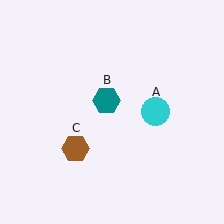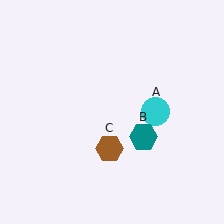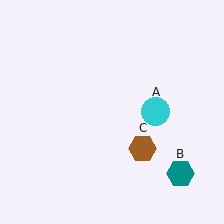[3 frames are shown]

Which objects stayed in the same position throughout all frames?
Cyan circle (object A) remained stationary.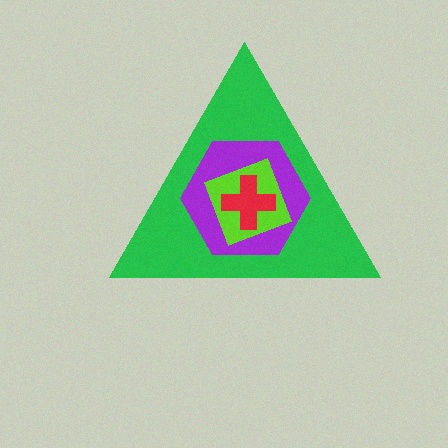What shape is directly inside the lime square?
The red cross.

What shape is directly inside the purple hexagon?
The lime square.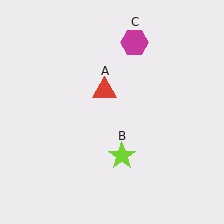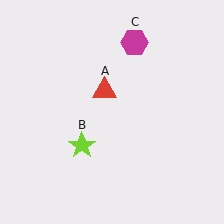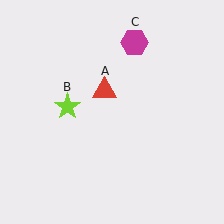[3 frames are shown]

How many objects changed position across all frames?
1 object changed position: lime star (object B).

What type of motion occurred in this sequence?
The lime star (object B) rotated clockwise around the center of the scene.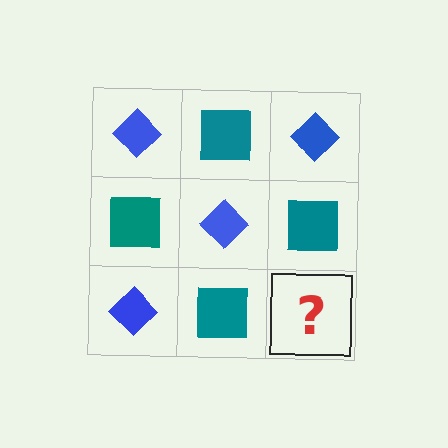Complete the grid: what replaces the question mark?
The question mark should be replaced with a blue diamond.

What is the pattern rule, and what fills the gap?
The rule is that it alternates blue diamond and teal square in a checkerboard pattern. The gap should be filled with a blue diamond.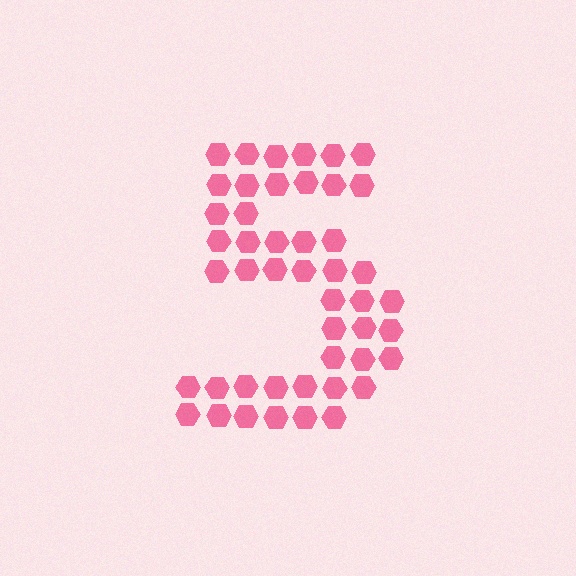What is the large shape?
The large shape is the digit 5.